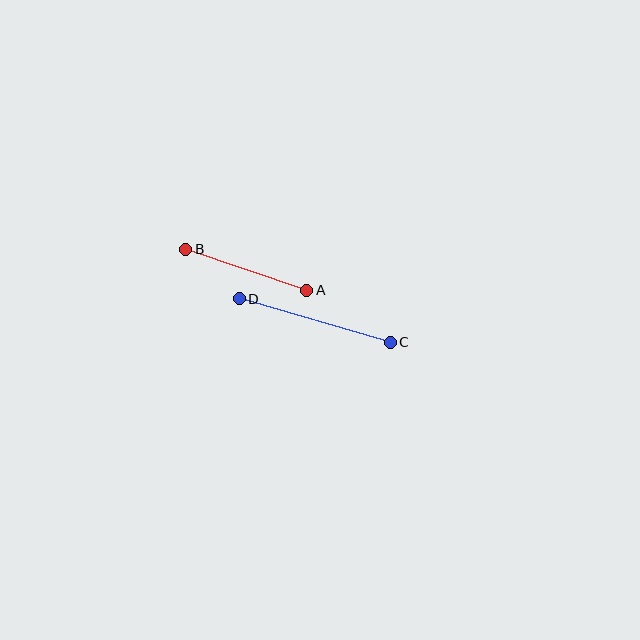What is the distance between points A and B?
The distance is approximately 128 pixels.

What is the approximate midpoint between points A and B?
The midpoint is at approximately (246, 270) pixels.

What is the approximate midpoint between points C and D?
The midpoint is at approximately (315, 320) pixels.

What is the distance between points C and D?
The distance is approximately 157 pixels.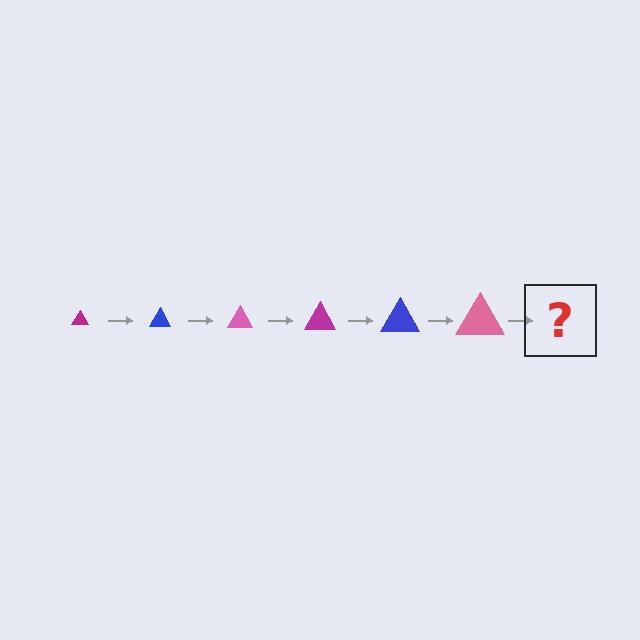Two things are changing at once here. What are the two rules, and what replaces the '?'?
The two rules are that the triangle grows larger each step and the color cycles through magenta, blue, and pink. The '?' should be a magenta triangle, larger than the previous one.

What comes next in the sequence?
The next element should be a magenta triangle, larger than the previous one.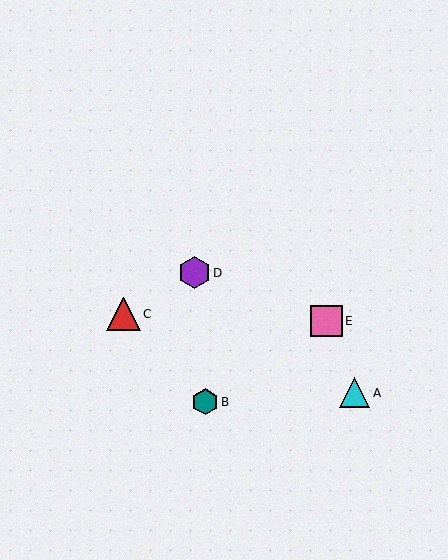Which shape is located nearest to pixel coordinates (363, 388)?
The cyan triangle (labeled A) at (355, 393) is nearest to that location.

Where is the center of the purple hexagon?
The center of the purple hexagon is at (194, 273).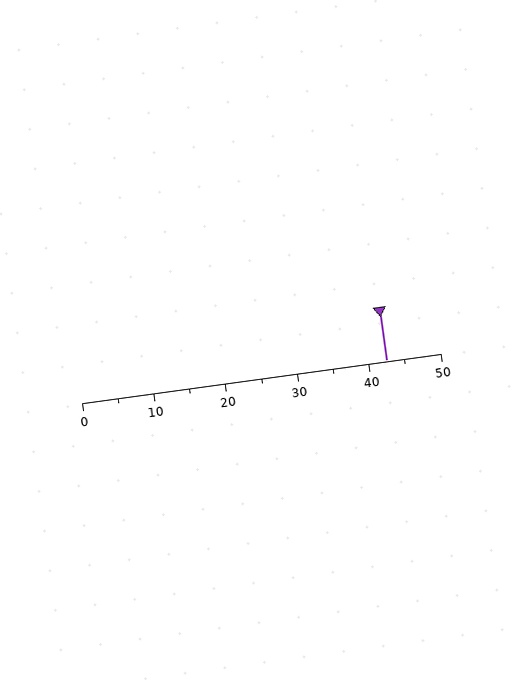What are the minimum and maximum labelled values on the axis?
The axis runs from 0 to 50.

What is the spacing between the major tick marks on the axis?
The major ticks are spaced 10 apart.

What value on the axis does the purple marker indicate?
The marker indicates approximately 42.5.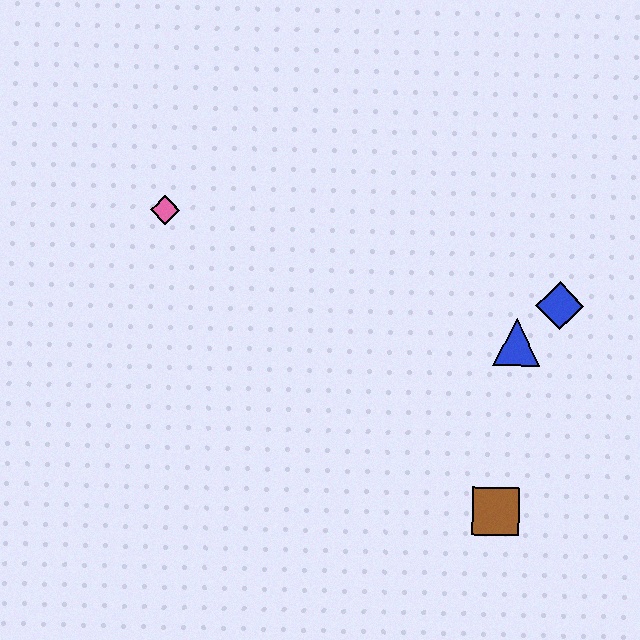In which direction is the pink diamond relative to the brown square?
The pink diamond is to the left of the brown square.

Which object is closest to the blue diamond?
The blue triangle is closest to the blue diamond.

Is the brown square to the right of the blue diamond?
No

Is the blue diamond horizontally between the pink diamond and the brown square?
No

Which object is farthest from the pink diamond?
The brown square is farthest from the pink diamond.